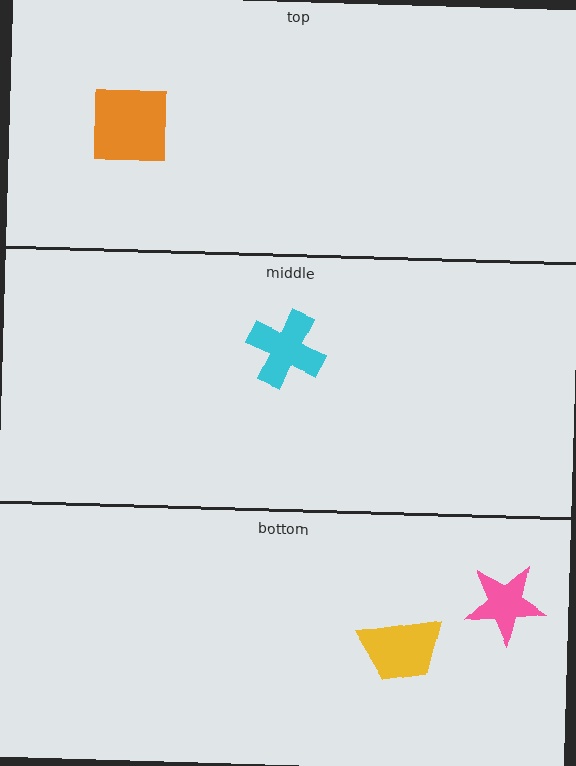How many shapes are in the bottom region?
2.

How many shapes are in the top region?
1.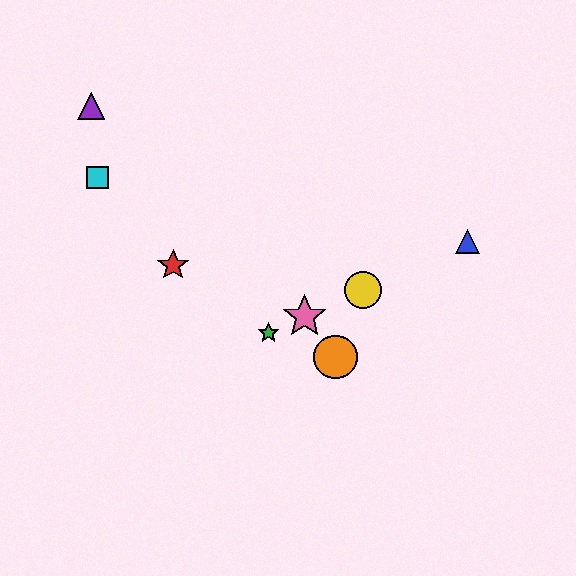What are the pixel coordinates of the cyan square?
The cyan square is at (98, 177).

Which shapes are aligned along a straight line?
The blue triangle, the green star, the yellow circle, the pink star are aligned along a straight line.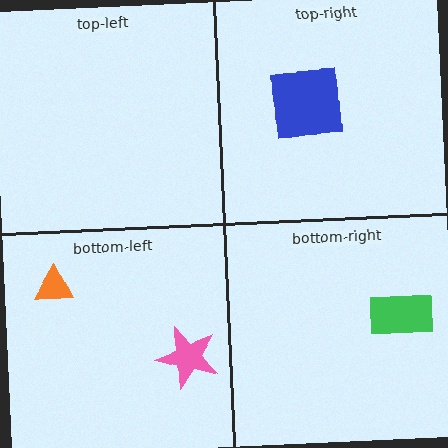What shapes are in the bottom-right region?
The green rectangle.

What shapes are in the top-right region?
The blue square.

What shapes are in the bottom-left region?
The pink star, the orange triangle.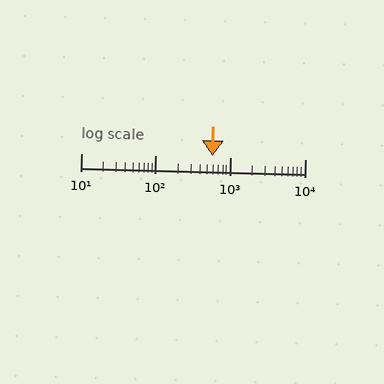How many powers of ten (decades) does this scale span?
The scale spans 3 decades, from 10 to 10000.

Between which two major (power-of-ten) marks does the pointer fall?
The pointer is between 100 and 1000.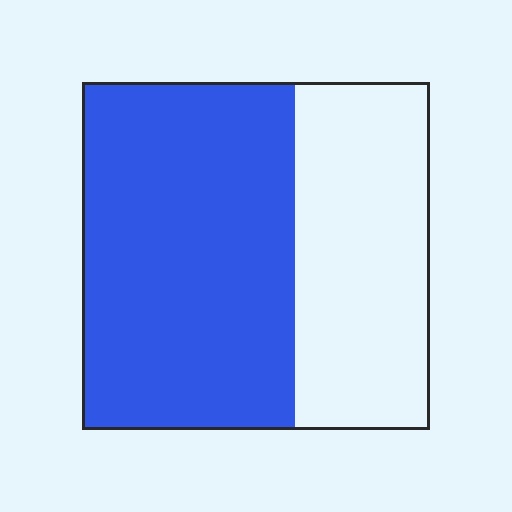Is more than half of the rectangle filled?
Yes.